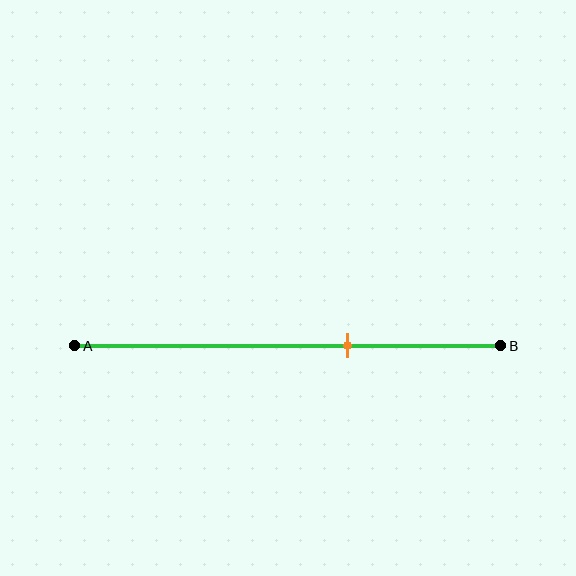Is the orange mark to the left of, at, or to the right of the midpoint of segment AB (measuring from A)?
The orange mark is to the right of the midpoint of segment AB.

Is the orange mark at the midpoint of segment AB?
No, the mark is at about 65% from A, not at the 50% midpoint.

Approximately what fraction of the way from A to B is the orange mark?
The orange mark is approximately 65% of the way from A to B.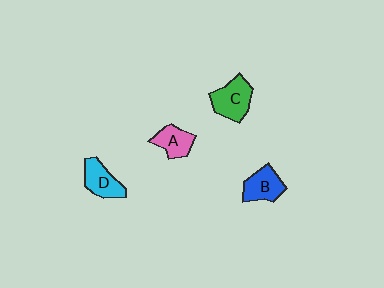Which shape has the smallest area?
Shape A (pink).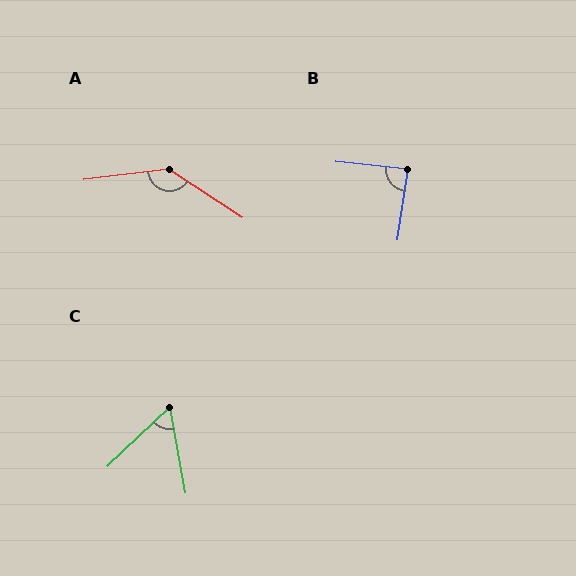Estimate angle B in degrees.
Approximately 88 degrees.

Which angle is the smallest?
C, at approximately 57 degrees.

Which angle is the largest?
A, at approximately 140 degrees.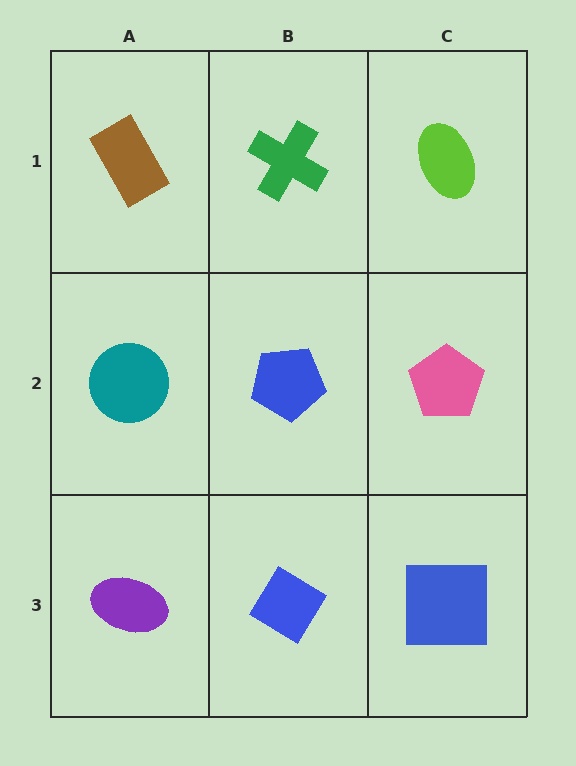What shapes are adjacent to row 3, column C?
A pink pentagon (row 2, column C), a blue diamond (row 3, column B).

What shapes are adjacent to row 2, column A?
A brown rectangle (row 1, column A), a purple ellipse (row 3, column A), a blue pentagon (row 2, column B).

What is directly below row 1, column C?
A pink pentagon.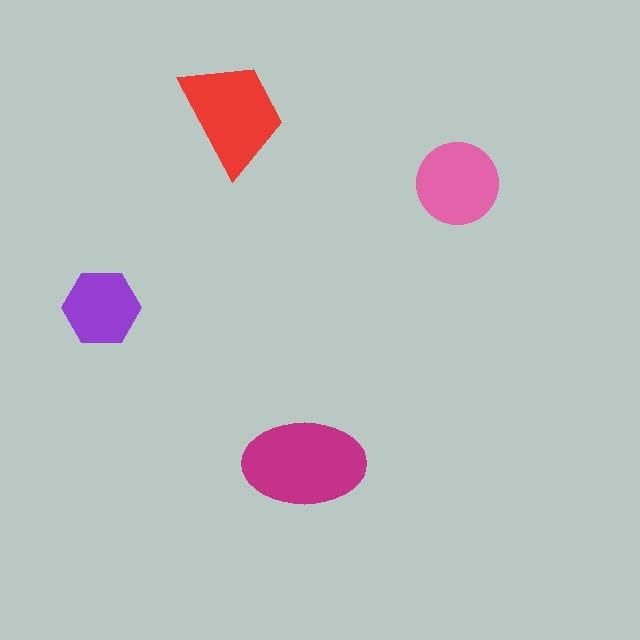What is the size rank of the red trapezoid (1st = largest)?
2nd.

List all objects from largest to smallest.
The magenta ellipse, the red trapezoid, the pink circle, the purple hexagon.